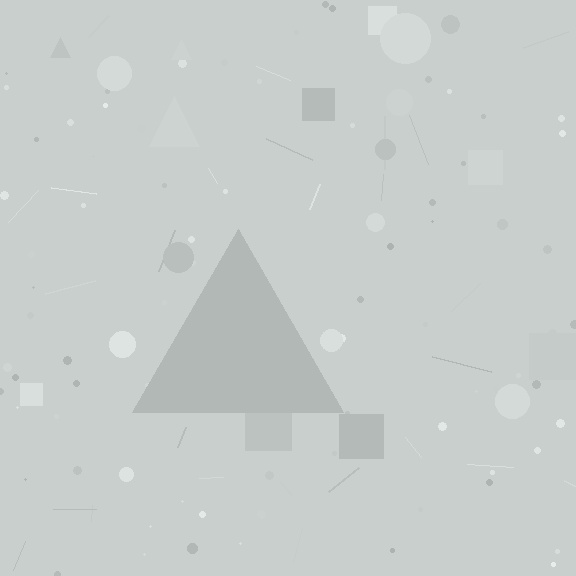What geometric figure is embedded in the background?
A triangle is embedded in the background.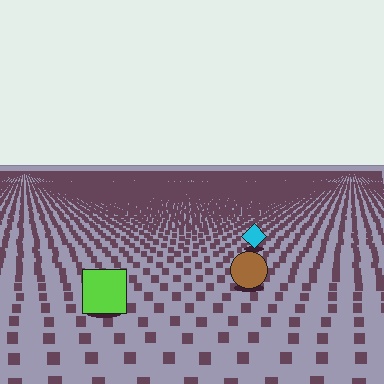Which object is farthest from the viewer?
The cyan diamond is farthest from the viewer. It appears smaller and the ground texture around it is denser.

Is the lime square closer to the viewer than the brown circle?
Yes. The lime square is closer — you can tell from the texture gradient: the ground texture is coarser near it.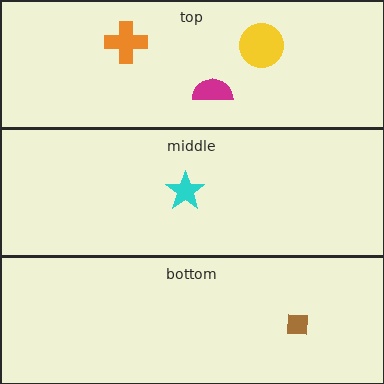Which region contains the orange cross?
The top region.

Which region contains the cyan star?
The middle region.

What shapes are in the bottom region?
The brown square.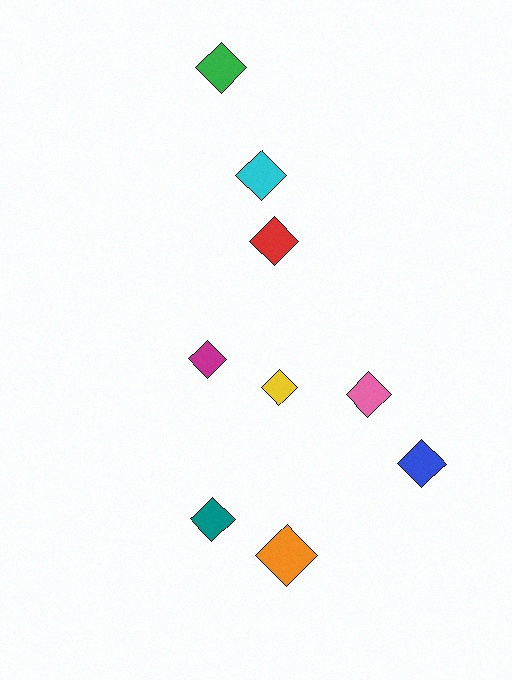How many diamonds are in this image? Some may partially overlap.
There are 9 diamonds.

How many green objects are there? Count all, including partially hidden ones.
There is 1 green object.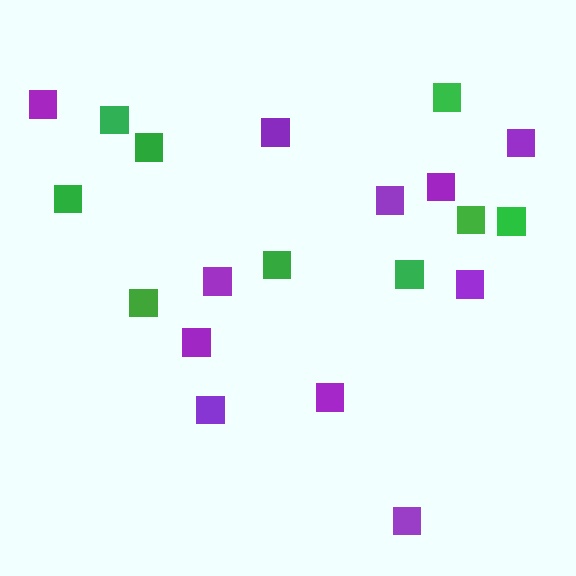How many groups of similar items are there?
There are 2 groups: one group of green squares (9) and one group of purple squares (11).